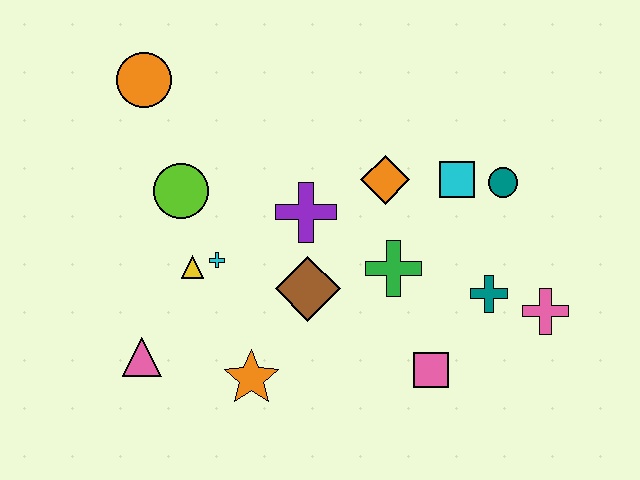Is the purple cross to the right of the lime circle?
Yes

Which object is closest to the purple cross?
The brown diamond is closest to the purple cross.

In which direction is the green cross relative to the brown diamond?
The green cross is to the right of the brown diamond.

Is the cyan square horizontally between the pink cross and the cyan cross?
Yes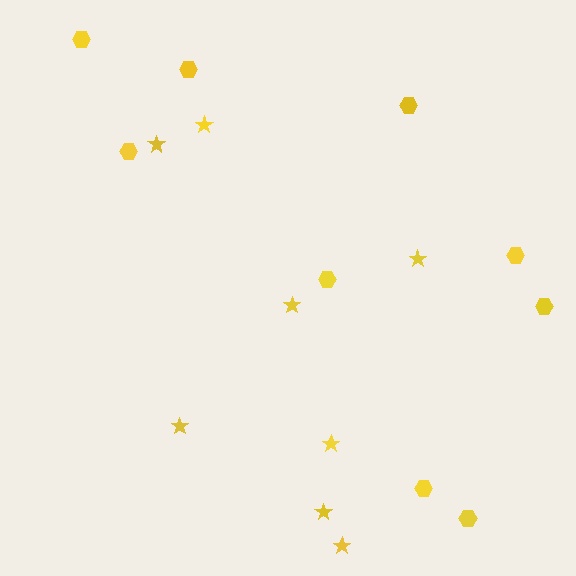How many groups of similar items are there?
There are 2 groups: one group of hexagons (9) and one group of stars (8).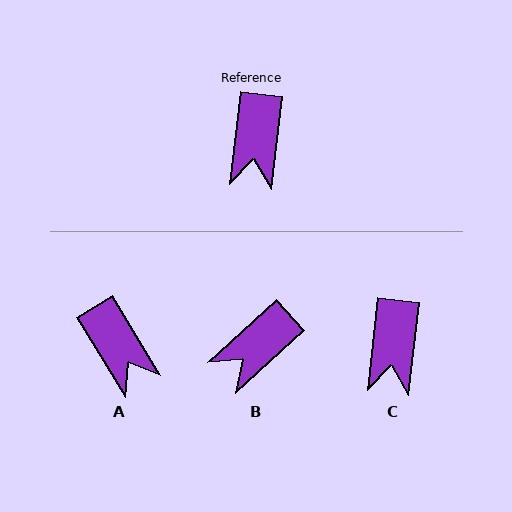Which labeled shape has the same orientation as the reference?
C.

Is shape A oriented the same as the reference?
No, it is off by about 38 degrees.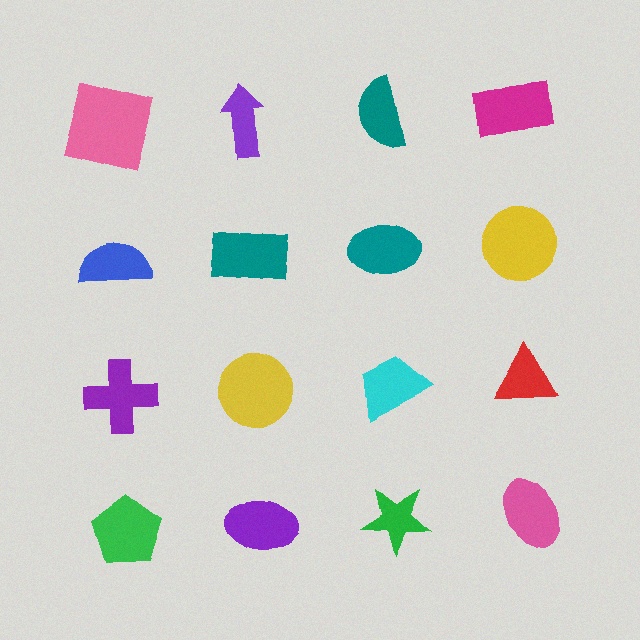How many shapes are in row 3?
4 shapes.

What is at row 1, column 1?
A pink square.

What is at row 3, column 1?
A purple cross.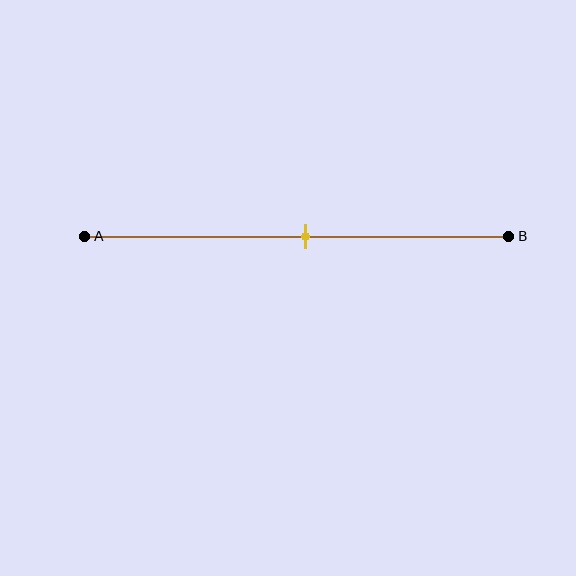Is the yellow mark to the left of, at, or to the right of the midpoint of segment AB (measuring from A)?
The yellow mark is approximately at the midpoint of segment AB.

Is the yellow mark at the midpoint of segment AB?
Yes, the mark is approximately at the midpoint.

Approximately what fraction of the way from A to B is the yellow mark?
The yellow mark is approximately 50% of the way from A to B.